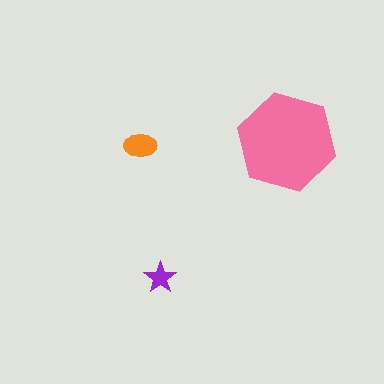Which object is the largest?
The pink hexagon.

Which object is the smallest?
The purple star.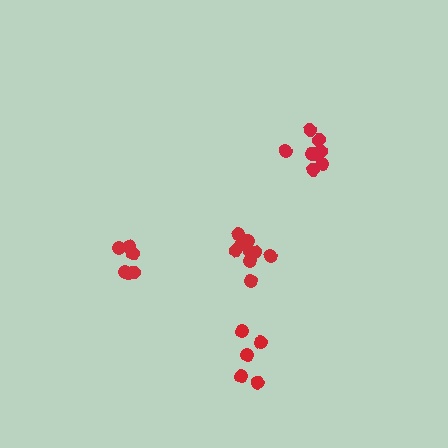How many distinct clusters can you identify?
There are 4 distinct clusters.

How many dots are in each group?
Group 1: 9 dots, Group 2: 8 dots, Group 3: 5 dots, Group 4: 6 dots (28 total).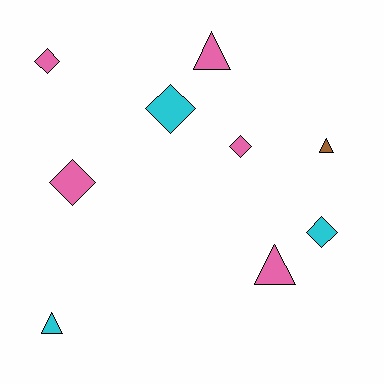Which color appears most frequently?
Pink, with 5 objects.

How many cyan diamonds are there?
There are 2 cyan diamonds.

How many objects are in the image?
There are 9 objects.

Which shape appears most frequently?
Diamond, with 5 objects.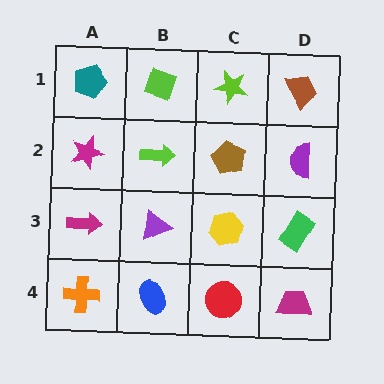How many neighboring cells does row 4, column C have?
3.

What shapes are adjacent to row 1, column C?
A brown pentagon (row 2, column C), a lime diamond (row 1, column B), a brown trapezoid (row 1, column D).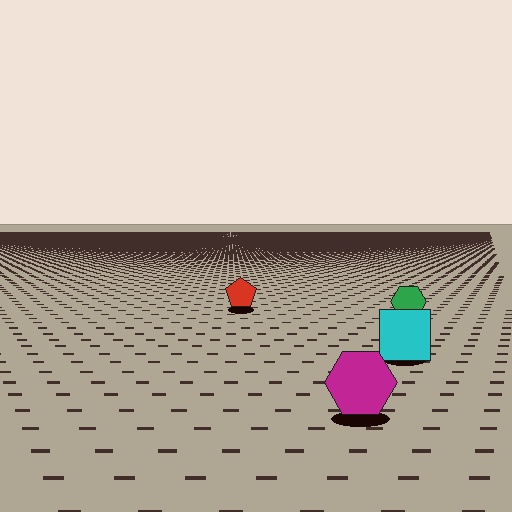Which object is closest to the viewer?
The magenta hexagon is closest. The texture marks near it are larger and more spread out.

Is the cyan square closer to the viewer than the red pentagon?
Yes. The cyan square is closer — you can tell from the texture gradient: the ground texture is coarser near it.